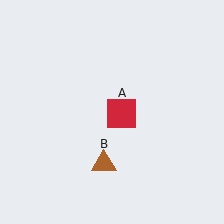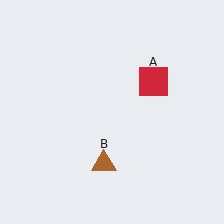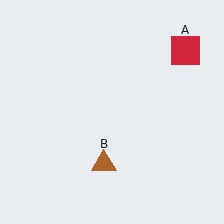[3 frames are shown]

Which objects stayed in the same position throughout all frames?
Brown triangle (object B) remained stationary.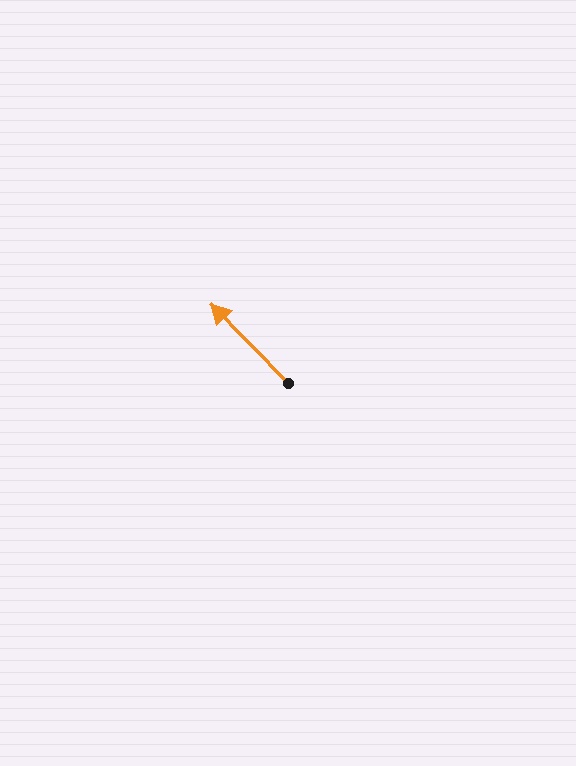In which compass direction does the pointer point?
Northwest.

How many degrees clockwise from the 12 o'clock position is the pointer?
Approximately 316 degrees.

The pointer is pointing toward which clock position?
Roughly 11 o'clock.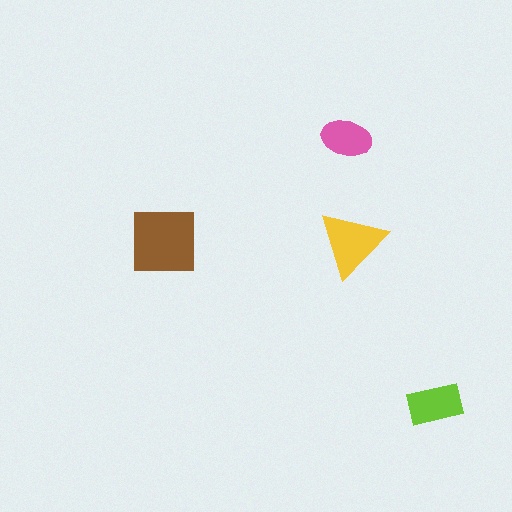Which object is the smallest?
The pink ellipse.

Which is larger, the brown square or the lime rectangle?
The brown square.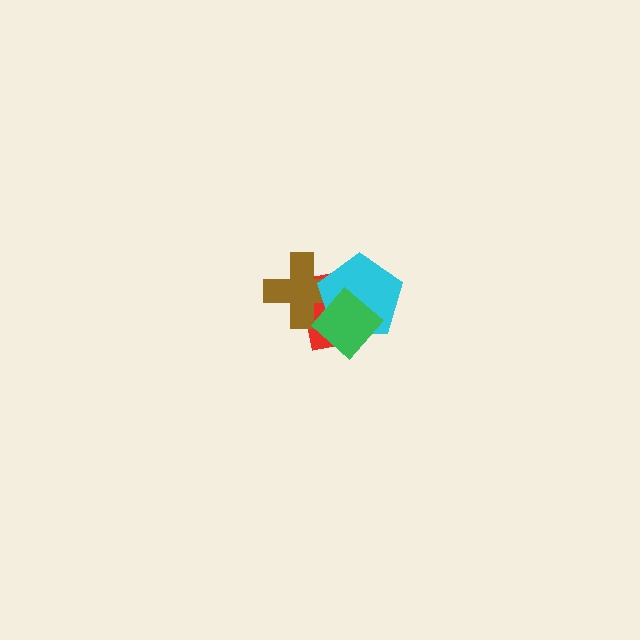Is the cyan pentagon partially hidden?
Yes, it is partially covered by another shape.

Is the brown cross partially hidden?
Yes, it is partially covered by another shape.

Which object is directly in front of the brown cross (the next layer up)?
The cyan pentagon is directly in front of the brown cross.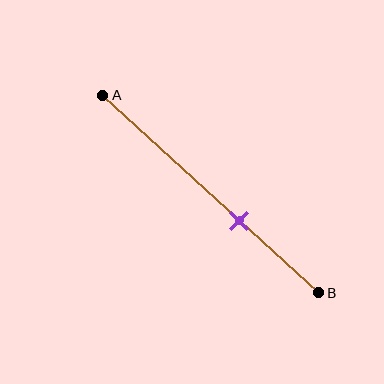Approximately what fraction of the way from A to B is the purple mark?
The purple mark is approximately 65% of the way from A to B.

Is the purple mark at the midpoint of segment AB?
No, the mark is at about 65% from A, not at the 50% midpoint.